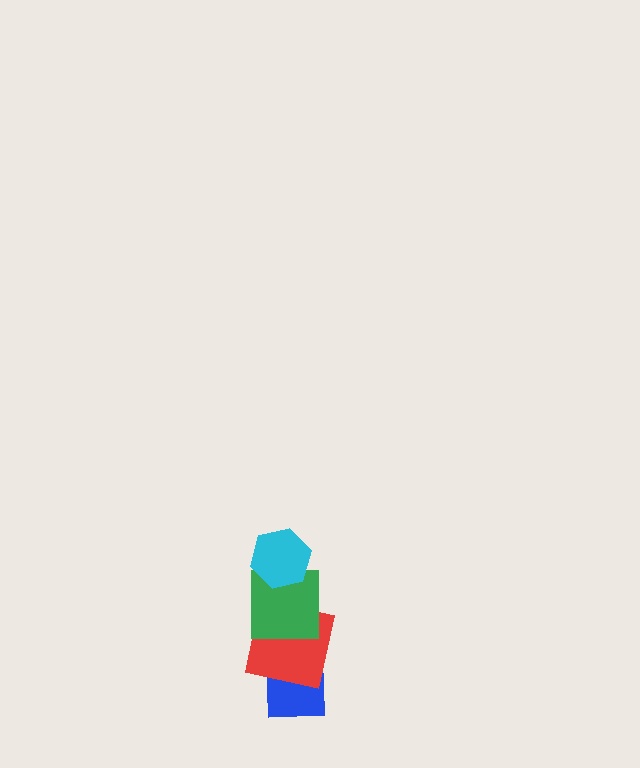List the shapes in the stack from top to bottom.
From top to bottom: the cyan hexagon, the green square, the red square, the blue square.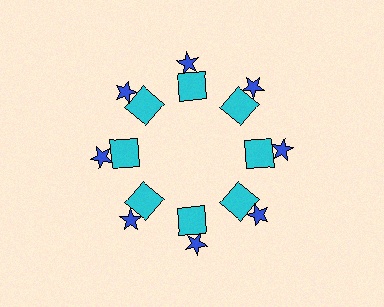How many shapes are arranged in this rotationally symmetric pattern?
There are 16 shapes, arranged in 8 groups of 2.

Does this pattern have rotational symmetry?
Yes, this pattern has 8-fold rotational symmetry. It looks the same after rotating 45 degrees around the center.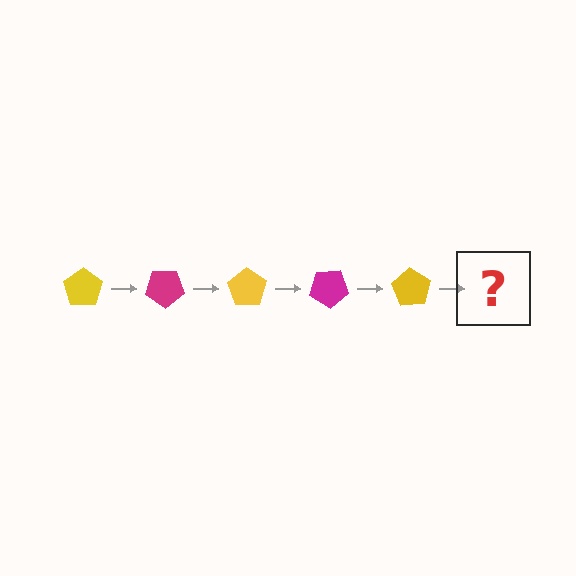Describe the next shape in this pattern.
It should be a magenta pentagon, rotated 175 degrees from the start.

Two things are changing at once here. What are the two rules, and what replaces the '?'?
The two rules are that it rotates 35 degrees each step and the color cycles through yellow and magenta. The '?' should be a magenta pentagon, rotated 175 degrees from the start.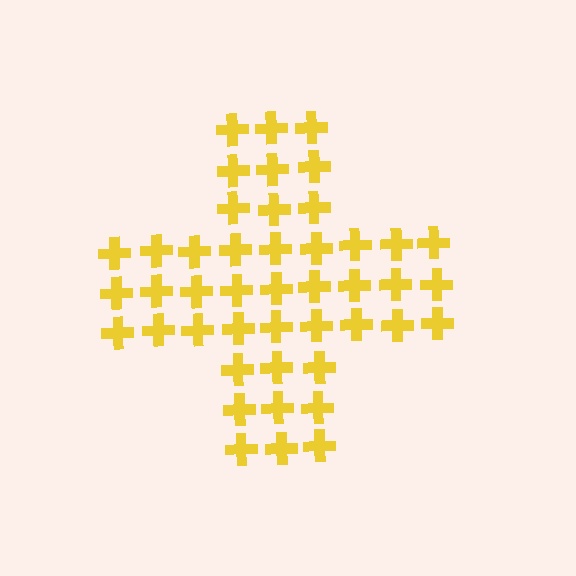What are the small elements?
The small elements are crosses.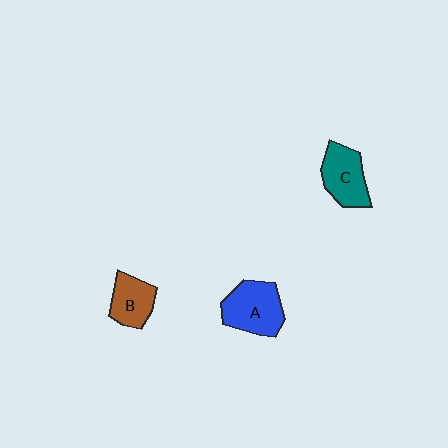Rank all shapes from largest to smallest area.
From largest to smallest: A (blue), C (teal), B (brown).